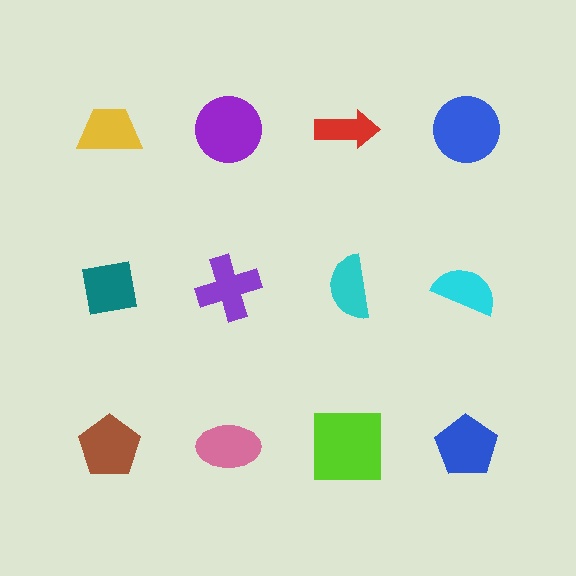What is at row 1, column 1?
A yellow trapezoid.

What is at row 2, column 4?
A cyan semicircle.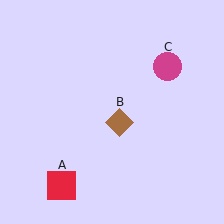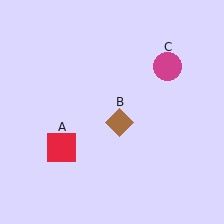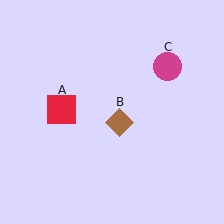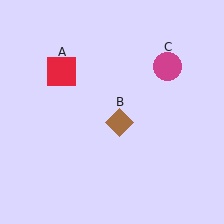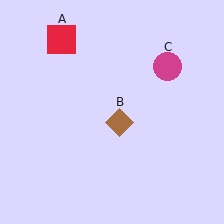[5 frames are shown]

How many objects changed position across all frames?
1 object changed position: red square (object A).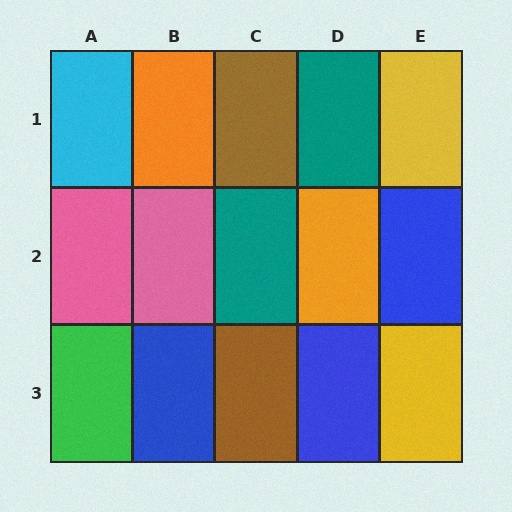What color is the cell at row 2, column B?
Pink.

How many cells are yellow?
2 cells are yellow.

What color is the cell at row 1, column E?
Yellow.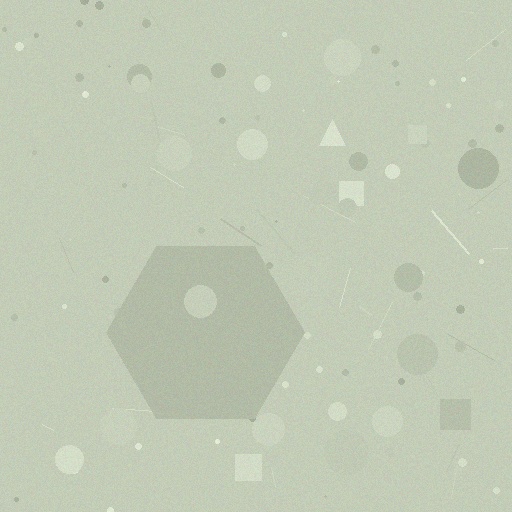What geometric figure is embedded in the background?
A hexagon is embedded in the background.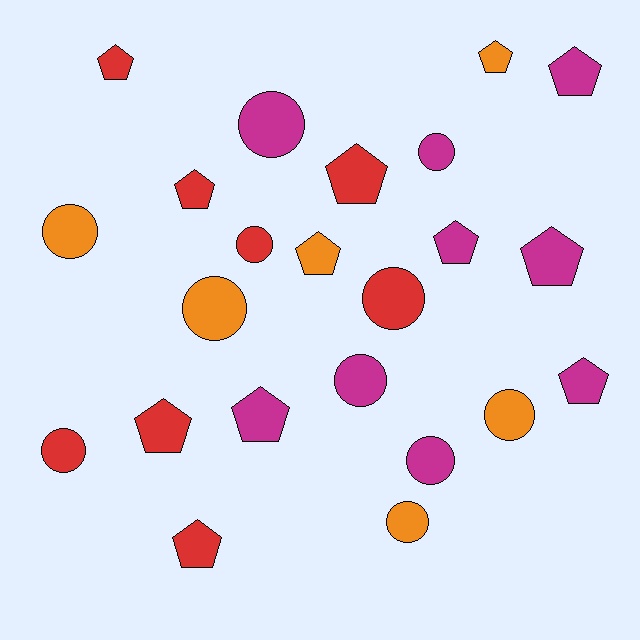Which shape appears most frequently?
Pentagon, with 12 objects.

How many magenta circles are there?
There are 4 magenta circles.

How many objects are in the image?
There are 23 objects.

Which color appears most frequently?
Magenta, with 9 objects.